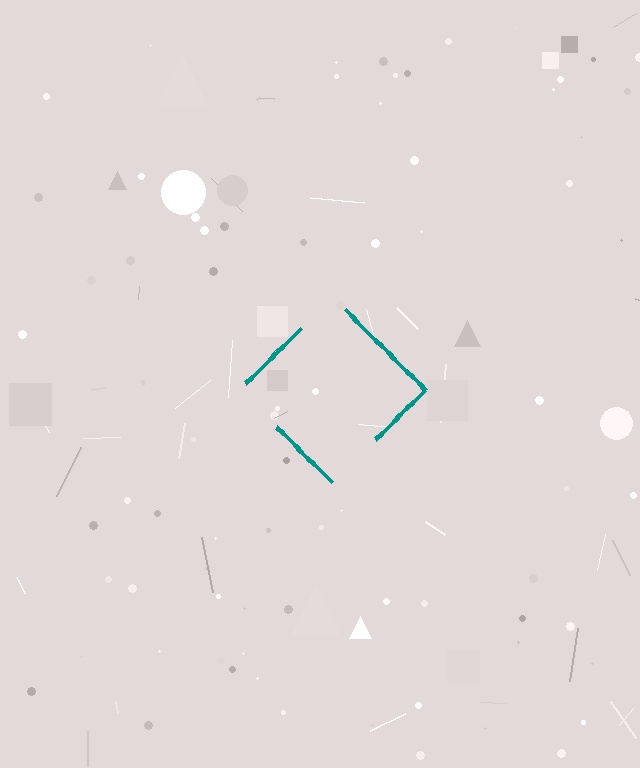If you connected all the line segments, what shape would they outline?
They would outline a diamond.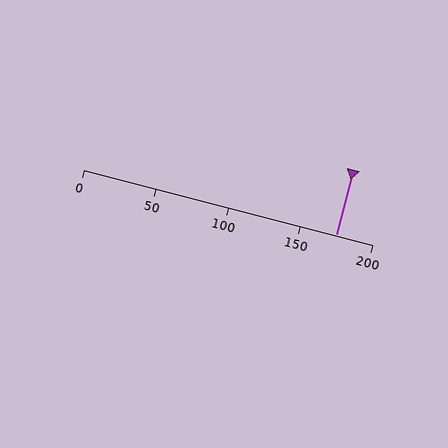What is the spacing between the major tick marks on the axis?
The major ticks are spaced 50 apart.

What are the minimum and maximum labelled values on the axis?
The axis runs from 0 to 200.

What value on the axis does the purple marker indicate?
The marker indicates approximately 175.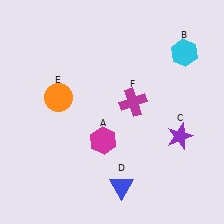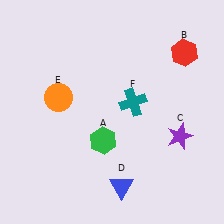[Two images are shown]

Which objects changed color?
A changed from magenta to green. B changed from cyan to red. F changed from magenta to teal.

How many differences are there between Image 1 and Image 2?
There are 3 differences between the two images.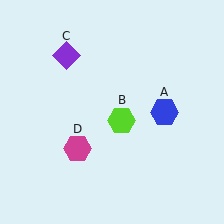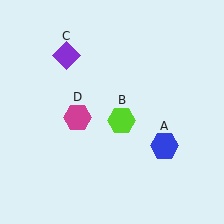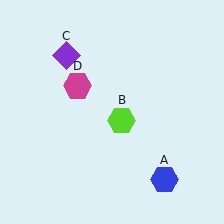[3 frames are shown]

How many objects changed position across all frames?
2 objects changed position: blue hexagon (object A), magenta hexagon (object D).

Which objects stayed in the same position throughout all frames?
Lime hexagon (object B) and purple diamond (object C) remained stationary.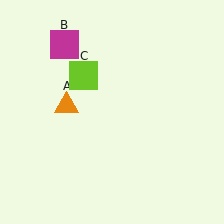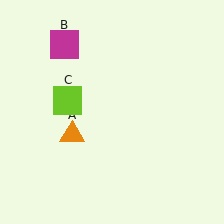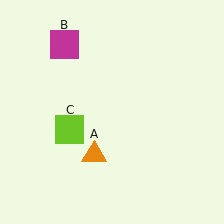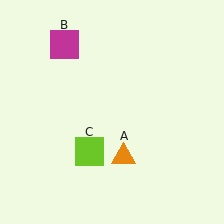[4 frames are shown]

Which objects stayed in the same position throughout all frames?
Magenta square (object B) remained stationary.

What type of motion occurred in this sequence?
The orange triangle (object A), lime square (object C) rotated counterclockwise around the center of the scene.